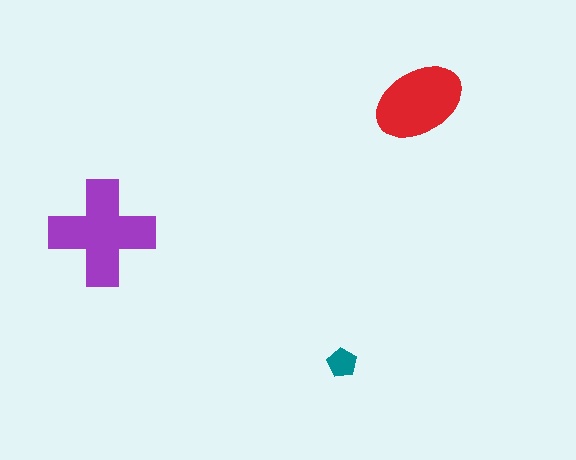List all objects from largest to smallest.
The purple cross, the red ellipse, the teal pentagon.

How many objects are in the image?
There are 3 objects in the image.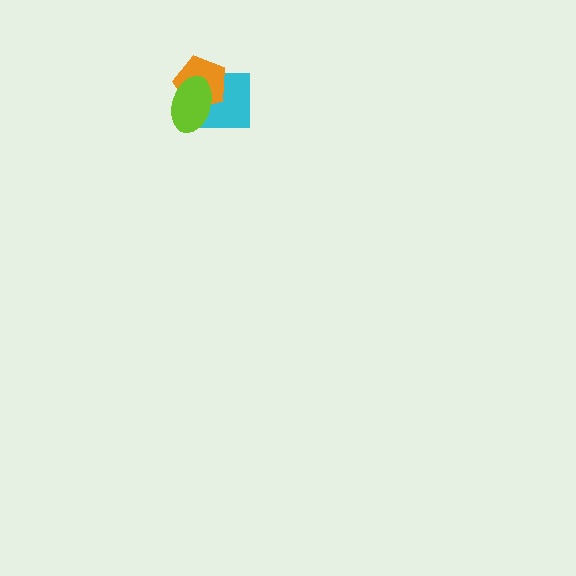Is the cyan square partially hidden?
Yes, it is partially covered by another shape.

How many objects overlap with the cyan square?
2 objects overlap with the cyan square.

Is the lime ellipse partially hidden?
No, no other shape covers it.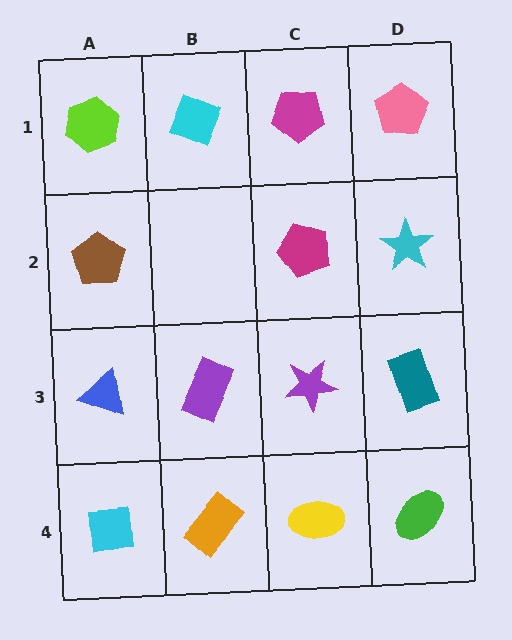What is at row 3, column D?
A teal rectangle.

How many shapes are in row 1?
4 shapes.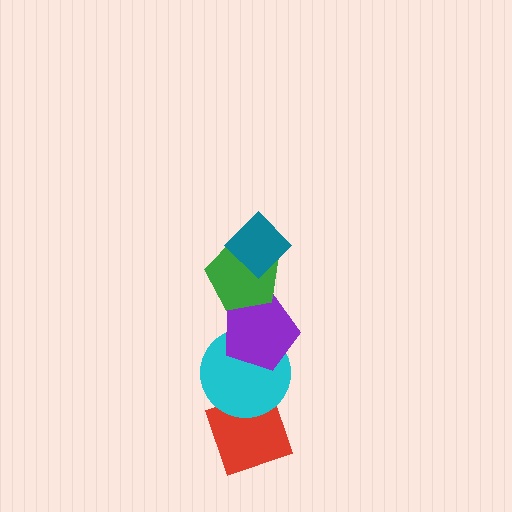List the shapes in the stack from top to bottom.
From top to bottom: the teal diamond, the green pentagon, the purple pentagon, the cyan circle, the red diamond.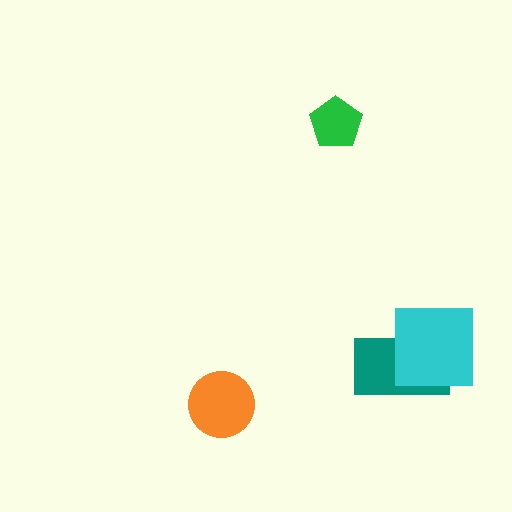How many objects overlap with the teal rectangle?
1 object overlaps with the teal rectangle.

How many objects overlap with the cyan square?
1 object overlaps with the cyan square.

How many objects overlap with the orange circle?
0 objects overlap with the orange circle.